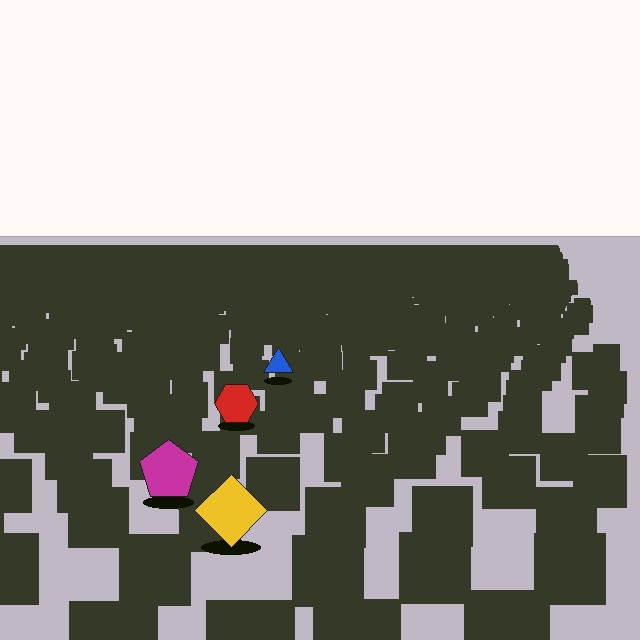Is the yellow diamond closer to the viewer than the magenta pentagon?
Yes. The yellow diamond is closer — you can tell from the texture gradient: the ground texture is coarser near it.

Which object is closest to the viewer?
The yellow diamond is closest. The texture marks near it are larger and more spread out.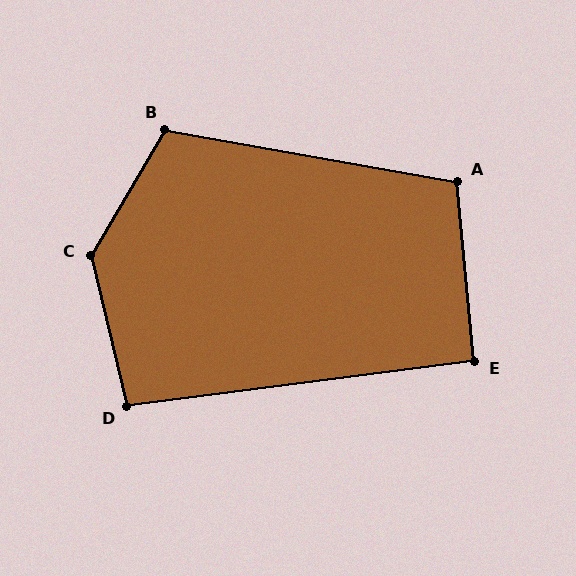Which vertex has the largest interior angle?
C, at approximately 136 degrees.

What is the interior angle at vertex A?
Approximately 105 degrees (obtuse).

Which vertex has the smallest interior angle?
E, at approximately 92 degrees.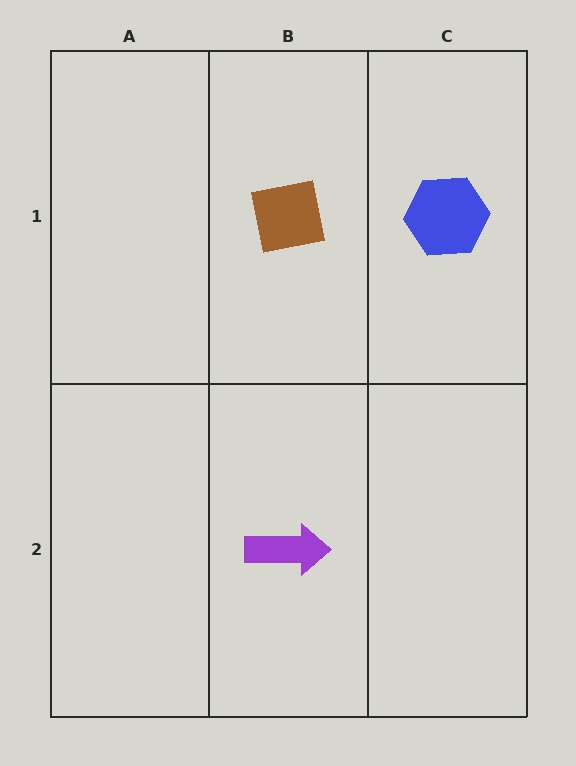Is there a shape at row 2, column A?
No, that cell is empty.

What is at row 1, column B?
A brown square.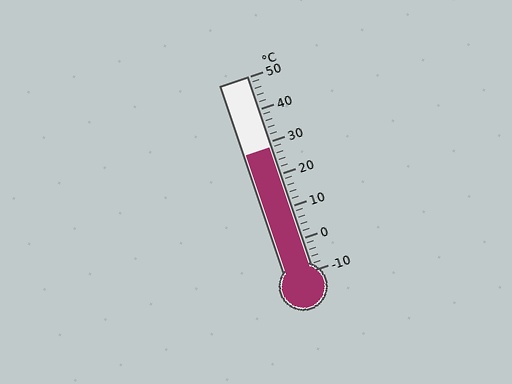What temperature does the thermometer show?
The thermometer shows approximately 28°C.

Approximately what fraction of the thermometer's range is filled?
The thermometer is filled to approximately 65% of its range.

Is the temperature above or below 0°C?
The temperature is above 0°C.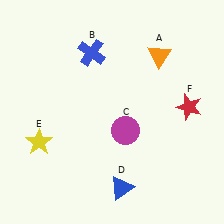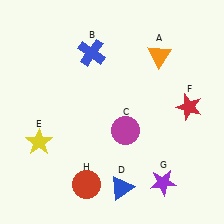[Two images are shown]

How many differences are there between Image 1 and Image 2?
There are 2 differences between the two images.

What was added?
A purple star (G), a red circle (H) were added in Image 2.